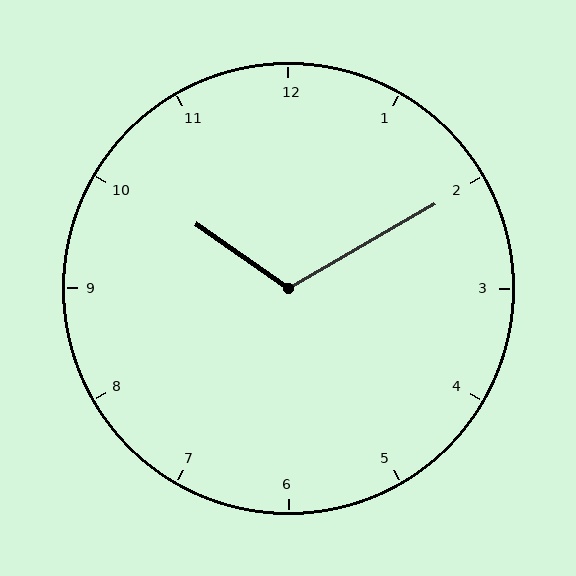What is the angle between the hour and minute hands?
Approximately 115 degrees.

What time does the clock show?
10:10.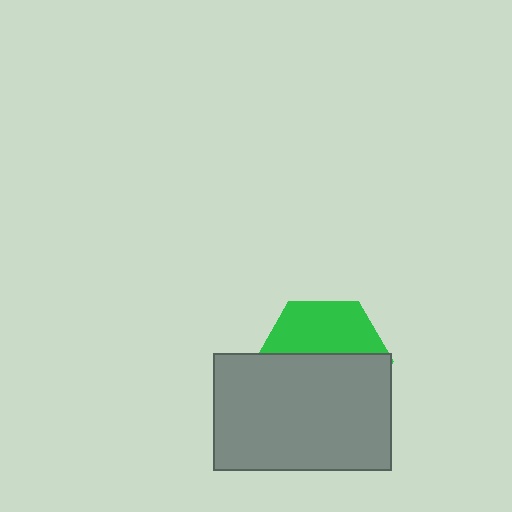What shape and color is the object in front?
The object in front is a gray rectangle.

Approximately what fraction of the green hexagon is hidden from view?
Roughly 58% of the green hexagon is hidden behind the gray rectangle.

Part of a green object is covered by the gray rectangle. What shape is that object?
It is a hexagon.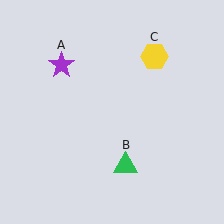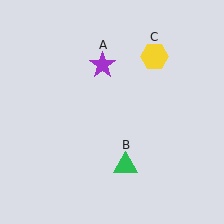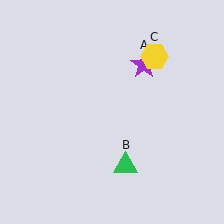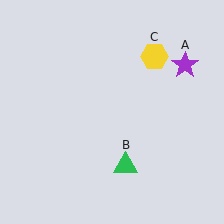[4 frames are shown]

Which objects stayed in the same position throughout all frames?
Green triangle (object B) and yellow hexagon (object C) remained stationary.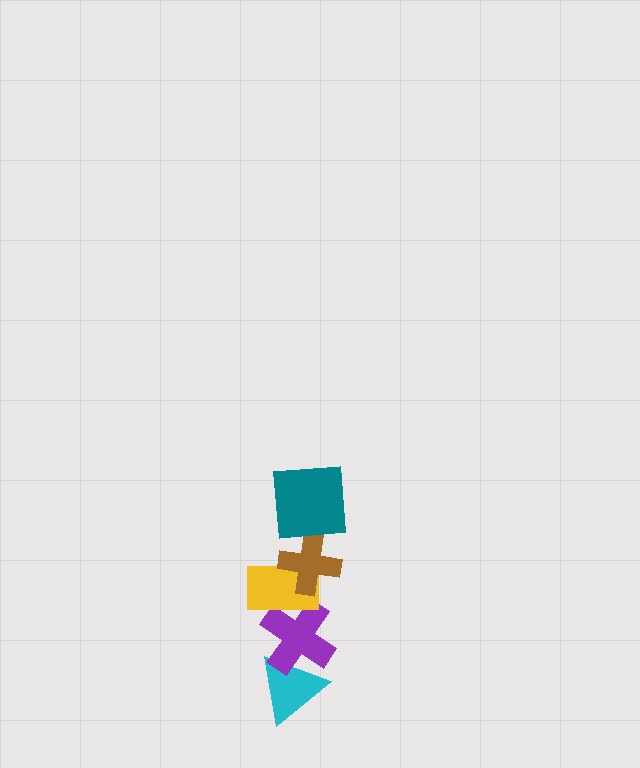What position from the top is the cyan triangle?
The cyan triangle is 5th from the top.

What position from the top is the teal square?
The teal square is 1st from the top.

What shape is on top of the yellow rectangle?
The brown cross is on top of the yellow rectangle.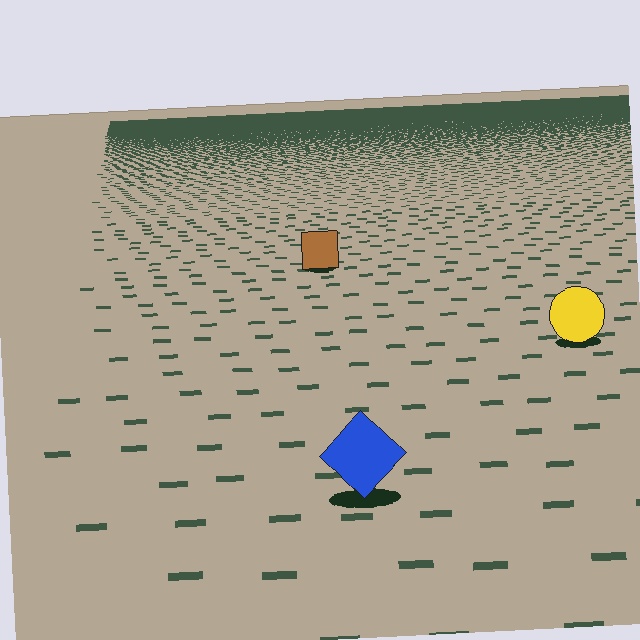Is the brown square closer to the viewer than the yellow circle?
No. The yellow circle is closer — you can tell from the texture gradient: the ground texture is coarser near it.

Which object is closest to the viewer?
The blue diamond is closest. The texture marks near it are larger and more spread out.